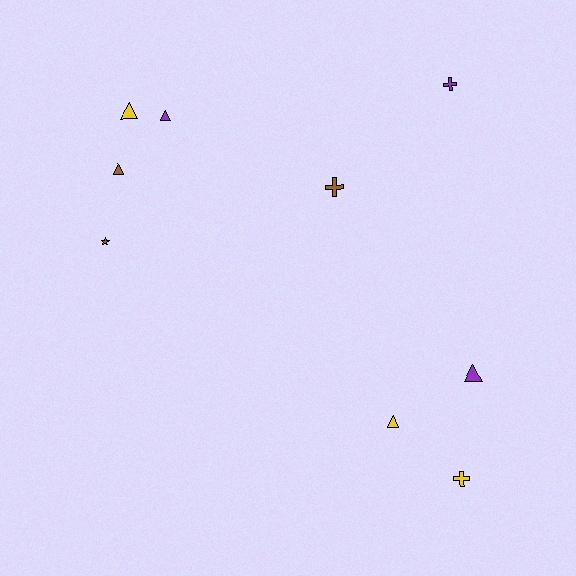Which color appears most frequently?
Purple, with 3 objects.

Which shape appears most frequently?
Triangle, with 5 objects.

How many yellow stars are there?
There are no yellow stars.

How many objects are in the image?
There are 9 objects.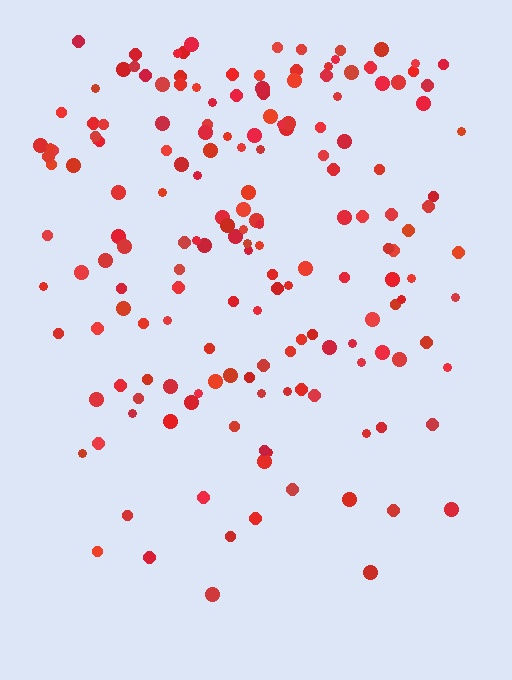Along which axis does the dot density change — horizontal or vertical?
Vertical.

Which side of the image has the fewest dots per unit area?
The bottom.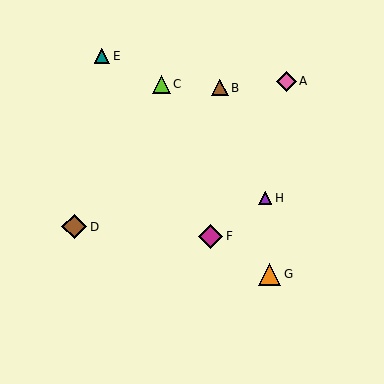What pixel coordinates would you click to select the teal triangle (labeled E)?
Click at (102, 56) to select the teal triangle E.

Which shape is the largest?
The brown diamond (labeled D) is the largest.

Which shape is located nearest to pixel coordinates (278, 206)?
The purple triangle (labeled H) at (265, 198) is nearest to that location.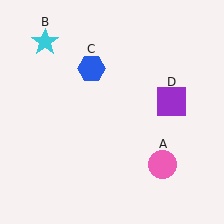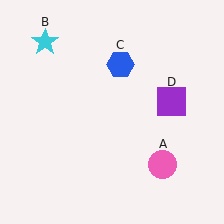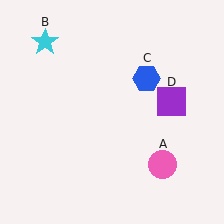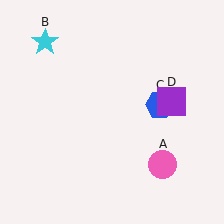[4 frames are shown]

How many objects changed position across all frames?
1 object changed position: blue hexagon (object C).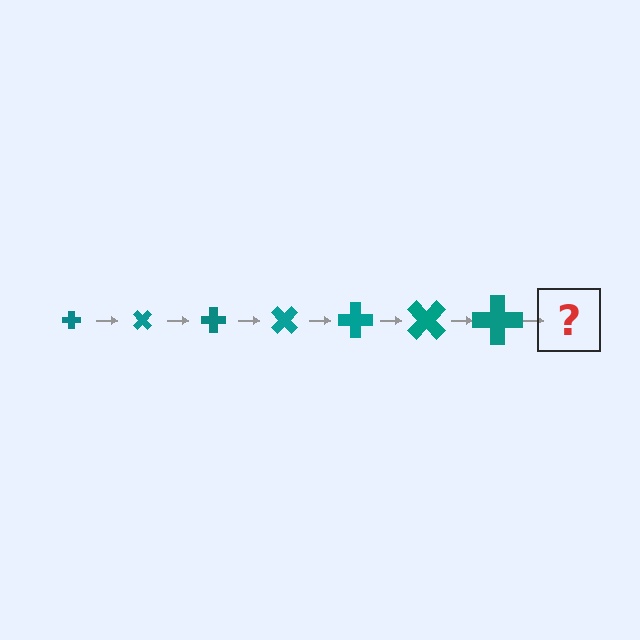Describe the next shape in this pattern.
It should be a cross, larger than the previous one and rotated 315 degrees from the start.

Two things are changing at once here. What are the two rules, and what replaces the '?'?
The two rules are that the cross grows larger each step and it rotates 45 degrees each step. The '?' should be a cross, larger than the previous one and rotated 315 degrees from the start.